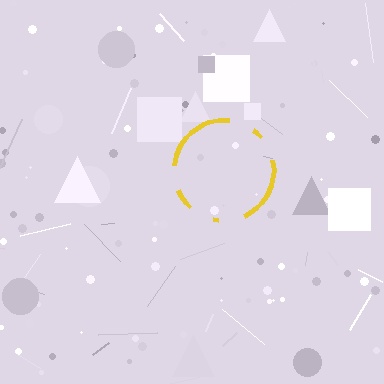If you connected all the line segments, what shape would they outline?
They would outline a circle.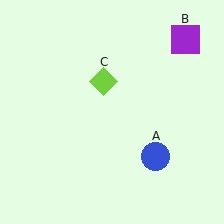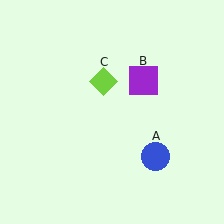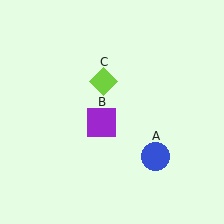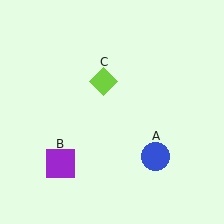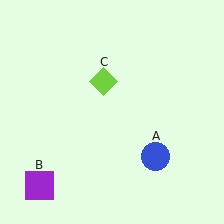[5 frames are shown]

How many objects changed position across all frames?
1 object changed position: purple square (object B).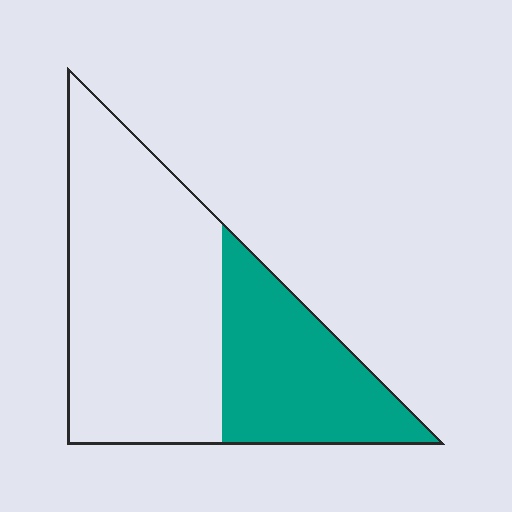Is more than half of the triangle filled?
No.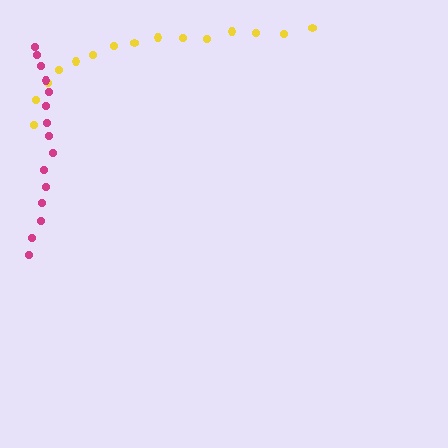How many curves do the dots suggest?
There are 2 distinct paths.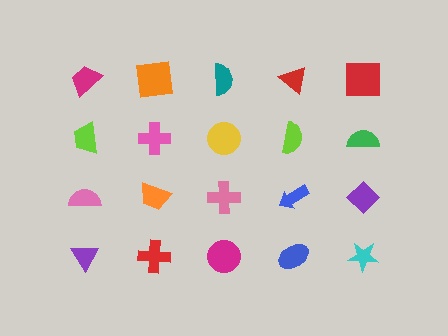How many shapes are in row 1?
5 shapes.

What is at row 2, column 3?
A yellow circle.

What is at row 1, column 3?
A teal semicircle.